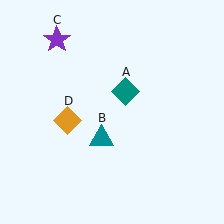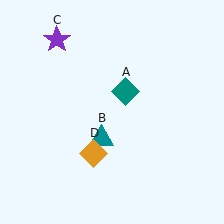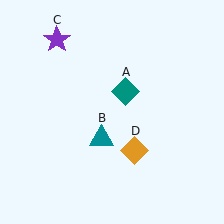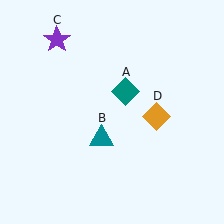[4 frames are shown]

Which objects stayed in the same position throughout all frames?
Teal diamond (object A) and teal triangle (object B) and purple star (object C) remained stationary.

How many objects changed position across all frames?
1 object changed position: orange diamond (object D).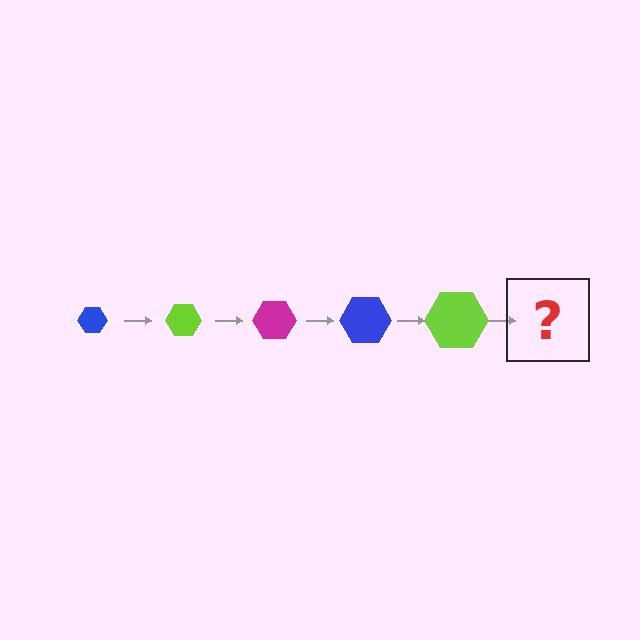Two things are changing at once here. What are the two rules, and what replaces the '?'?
The two rules are that the hexagon grows larger each step and the color cycles through blue, lime, and magenta. The '?' should be a magenta hexagon, larger than the previous one.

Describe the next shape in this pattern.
It should be a magenta hexagon, larger than the previous one.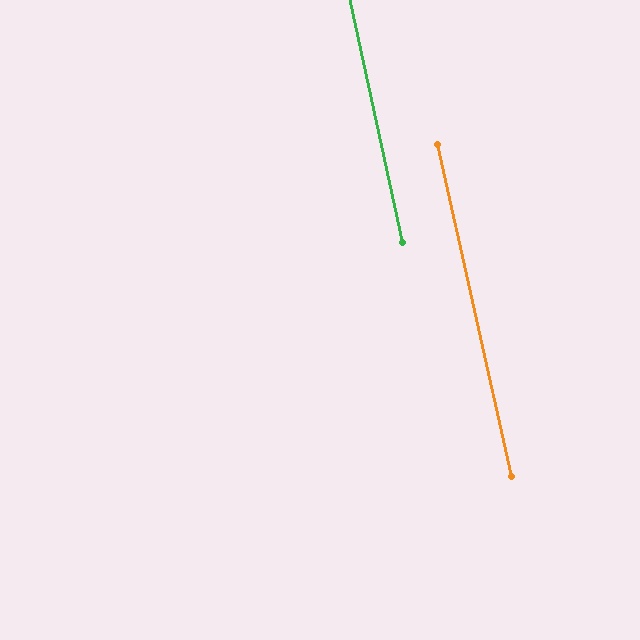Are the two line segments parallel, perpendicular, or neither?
Parallel — their directions differ by only 0.4°.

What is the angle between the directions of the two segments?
Approximately 0 degrees.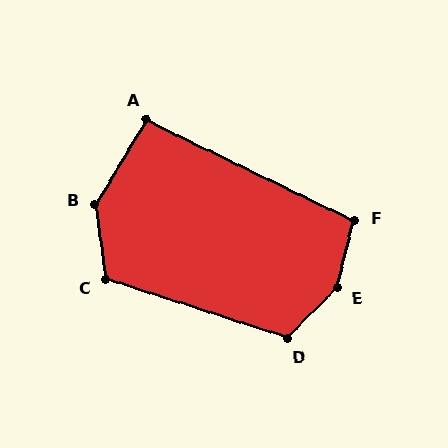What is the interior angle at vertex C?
Approximately 116 degrees (obtuse).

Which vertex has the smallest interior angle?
A, at approximately 95 degrees.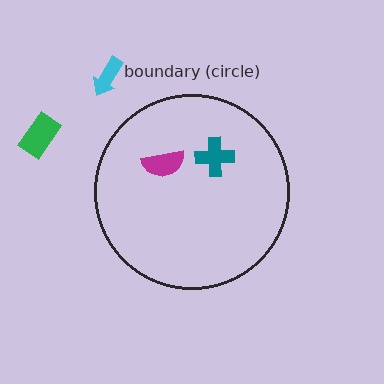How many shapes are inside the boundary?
2 inside, 2 outside.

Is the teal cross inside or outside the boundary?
Inside.